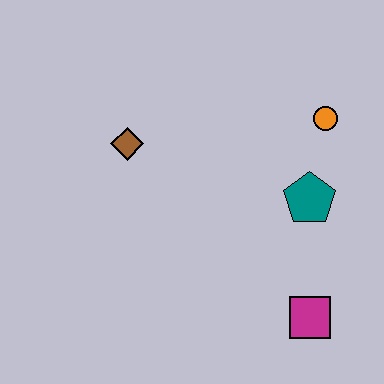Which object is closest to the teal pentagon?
The orange circle is closest to the teal pentagon.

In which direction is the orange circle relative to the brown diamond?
The orange circle is to the right of the brown diamond.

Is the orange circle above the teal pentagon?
Yes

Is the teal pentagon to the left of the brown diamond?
No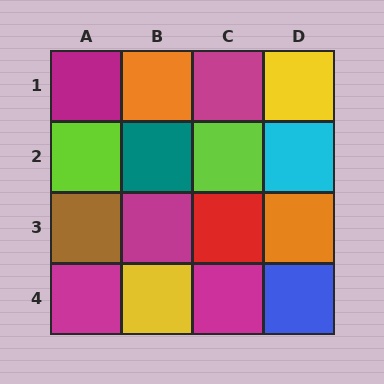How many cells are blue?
1 cell is blue.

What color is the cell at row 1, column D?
Yellow.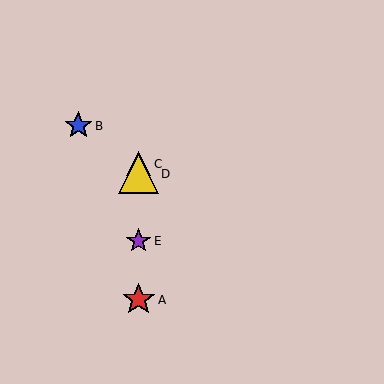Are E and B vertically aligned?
No, E is at x≈139 and B is at x≈78.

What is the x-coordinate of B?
Object B is at x≈78.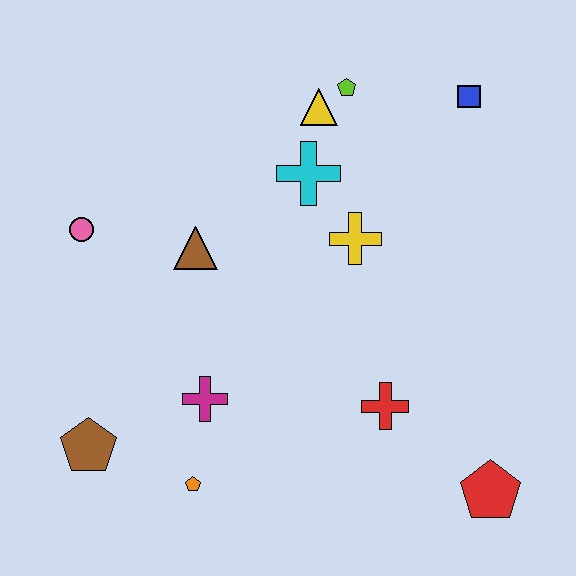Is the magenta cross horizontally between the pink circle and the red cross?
Yes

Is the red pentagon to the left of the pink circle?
No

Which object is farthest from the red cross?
The pink circle is farthest from the red cross.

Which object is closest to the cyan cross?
The yellow triangle is closest to the cyan cross.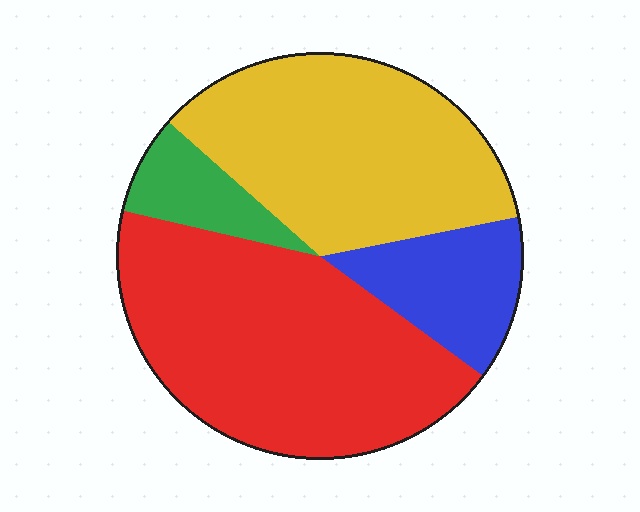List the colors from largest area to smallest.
From largest to smallest: red, yellow, blue, green.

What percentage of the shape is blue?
Blue takes up about one eighth (1/8) of the shape.